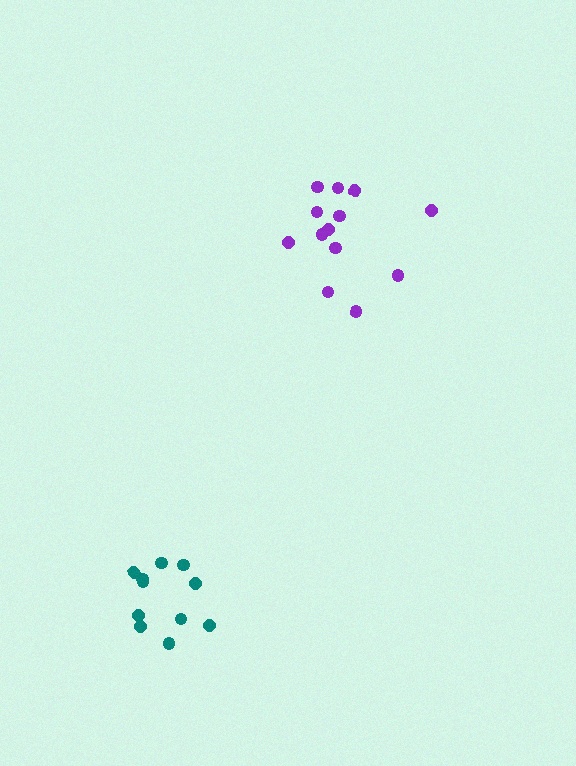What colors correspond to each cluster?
The clusters are colored: teal, purple.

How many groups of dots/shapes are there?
There are 2 groups.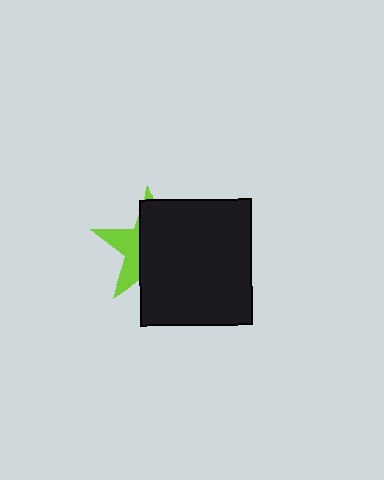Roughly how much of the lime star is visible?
A small part of it is visible (roughly 36%).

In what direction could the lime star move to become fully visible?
The lime star could move left. That would shift it out from behind the black rectangle entirely.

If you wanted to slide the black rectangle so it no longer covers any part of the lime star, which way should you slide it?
Slide it right — that is the most direct way to separate the two shapes.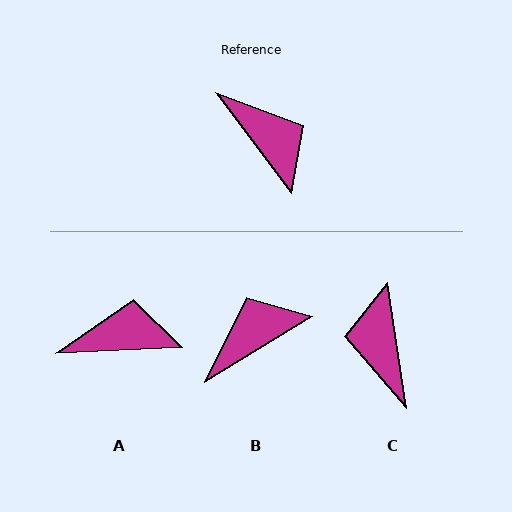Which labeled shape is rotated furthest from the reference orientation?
C, about 151 degrees away.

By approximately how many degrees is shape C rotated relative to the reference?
Approximately 151 degrees counter-clockwise.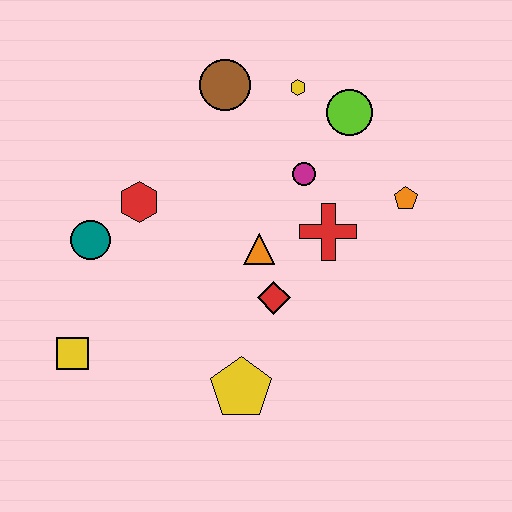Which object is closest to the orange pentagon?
The red cross is closest to the orange pentagon.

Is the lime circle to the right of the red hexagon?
Yes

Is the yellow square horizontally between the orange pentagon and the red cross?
No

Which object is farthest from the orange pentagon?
The yellow square is farthest from the orange pentagon.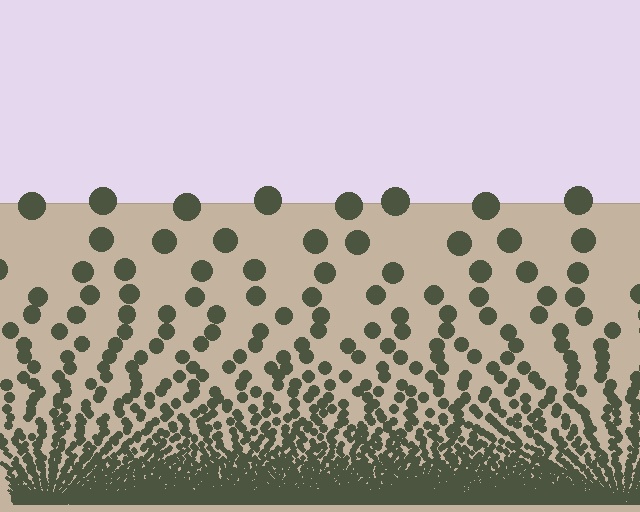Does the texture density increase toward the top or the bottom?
Density increases toward the bottom.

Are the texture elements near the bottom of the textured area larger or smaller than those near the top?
Smaller. The gradient is inverted — elements near the bottom are smaller and denser.